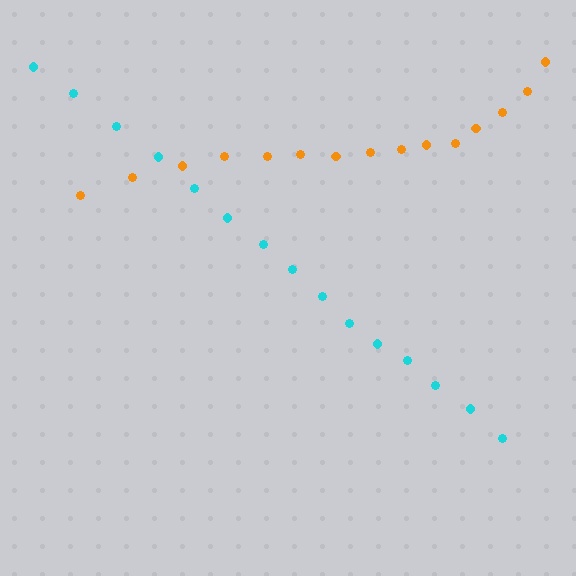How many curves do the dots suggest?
There are 2 distinct paths.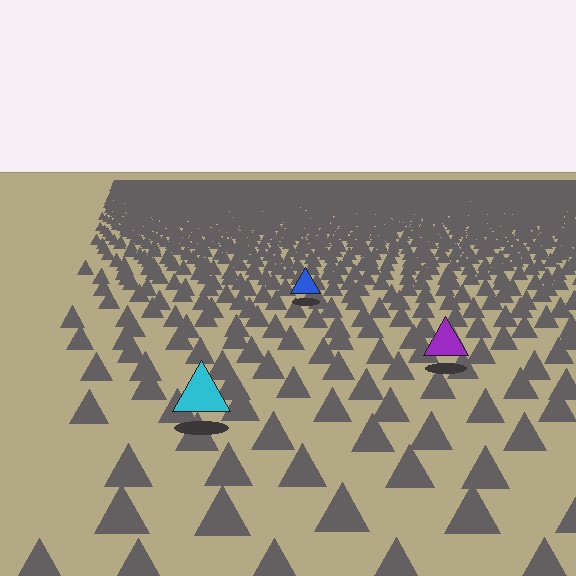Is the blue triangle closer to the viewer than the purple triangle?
No. The purple triangle is closer — you can tell from the texture gradient: the ground texture is coarser near it.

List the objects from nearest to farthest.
From nearest to farthest: the cyan triangle, the purple triangle, the blue triangle.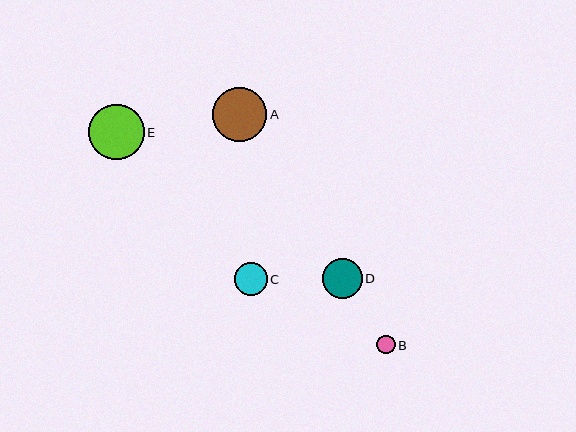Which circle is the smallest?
Circle B is the smallest with a size of approximately 19 pixels.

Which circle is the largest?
Circle E is the largest with a size of approximately 55 pixels.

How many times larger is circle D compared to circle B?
Circle D is approximately 2.1 times the size of circle B.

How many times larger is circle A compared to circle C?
Circle A is approximately 1.6 times the size of circle C.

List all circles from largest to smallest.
From largest to smallest: E, A, D, C, B.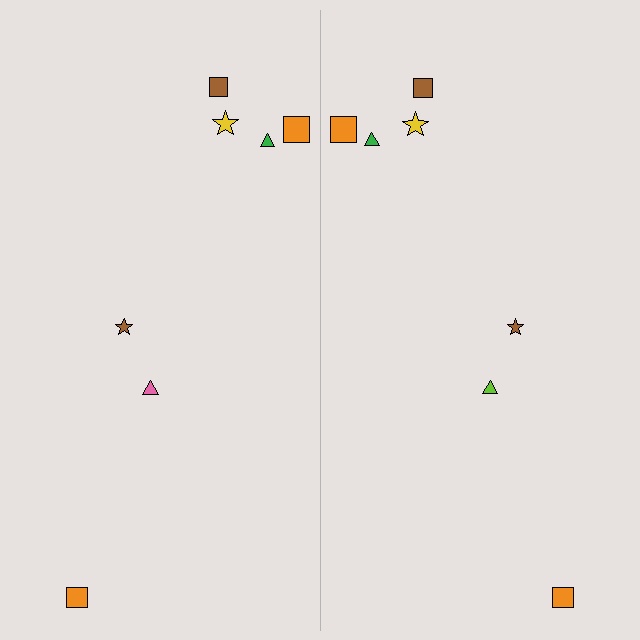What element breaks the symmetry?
The lime triangle on the right side breaks the symmetry — its mirror counterpart is pink.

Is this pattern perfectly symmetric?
No, the pattern is not perfectly symmetric. The lime triangle on the right side breaks the symmetry — its mirror counterpart is pink.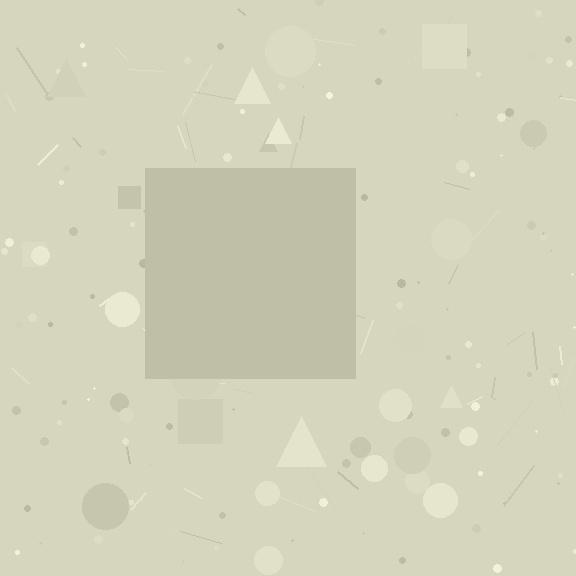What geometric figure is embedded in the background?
A square is embedded in the background.